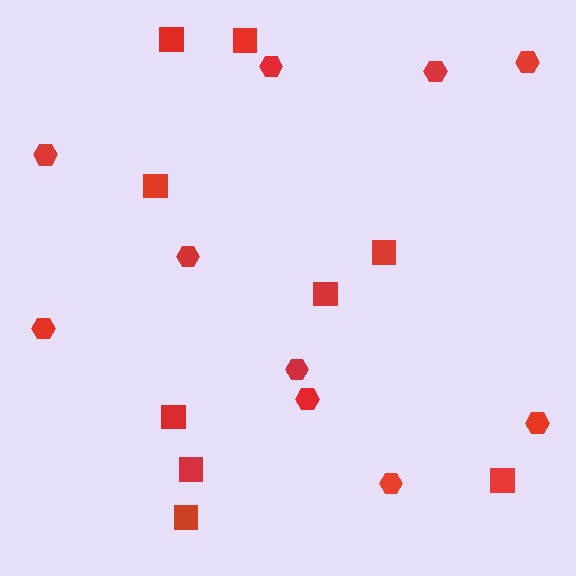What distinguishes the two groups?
There are 2 groups: one group of hexagons (10) and one group of squares (9).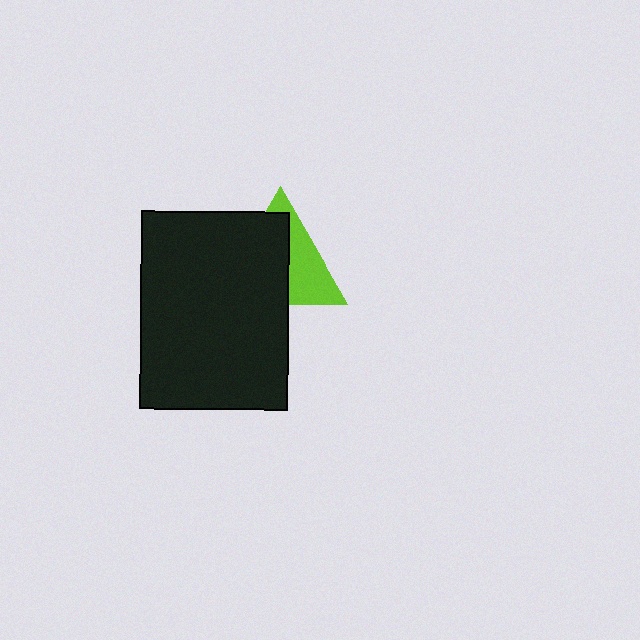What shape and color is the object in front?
The object in front is a black rectangle.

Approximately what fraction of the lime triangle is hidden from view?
Roughly 59% of the lime triangle is hidden behind the black rectangle.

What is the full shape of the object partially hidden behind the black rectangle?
The partially hidden object is a lime triangle.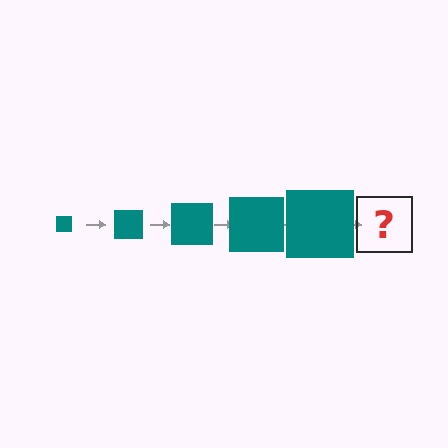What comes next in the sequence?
The next element should be a teal square, larger than the previous one.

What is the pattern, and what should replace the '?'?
The pattern is that the square gets progressively larger each step. The '?' should be a teal square, larger than the previous one.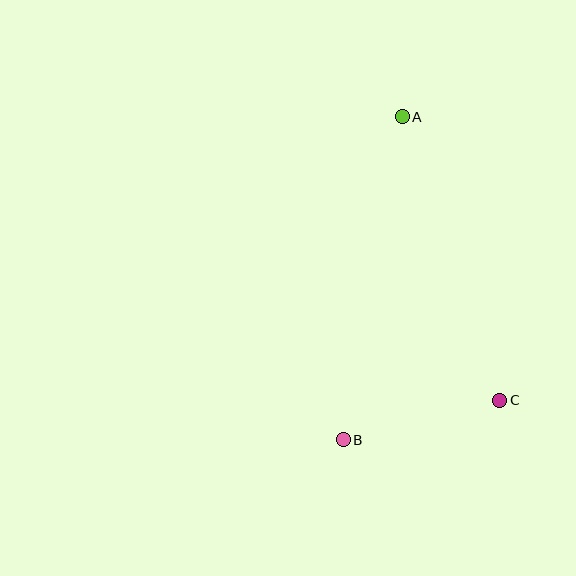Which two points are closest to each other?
Points B and C are closest to each other.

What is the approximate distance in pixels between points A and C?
The distance between A and C is approximately 300 pixels.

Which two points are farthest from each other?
Points A and B are farthest from each other.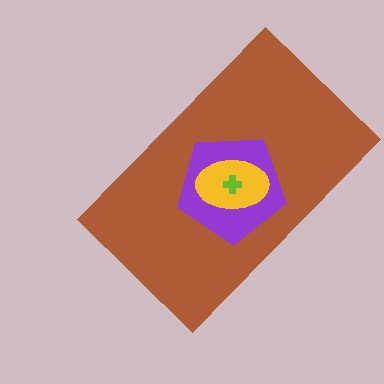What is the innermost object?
The lime cross.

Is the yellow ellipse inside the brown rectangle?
Yes.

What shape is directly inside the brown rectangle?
The purple pentagon.